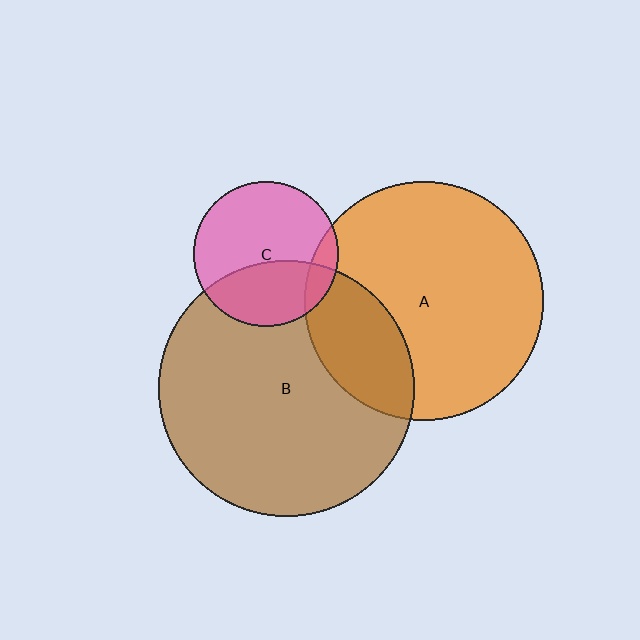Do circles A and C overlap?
Yes.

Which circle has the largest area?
Circle B (brown).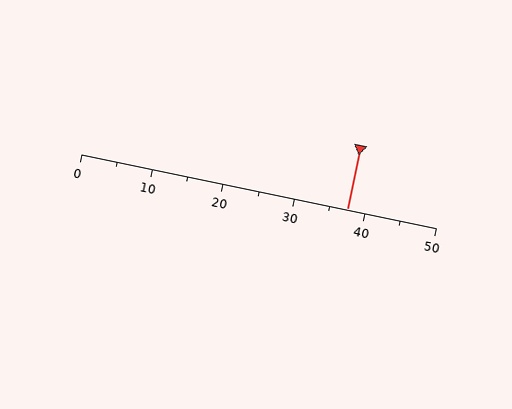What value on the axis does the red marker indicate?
The marker indicates approximately 37.5.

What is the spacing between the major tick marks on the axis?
The major ticks are spaced 10 apart.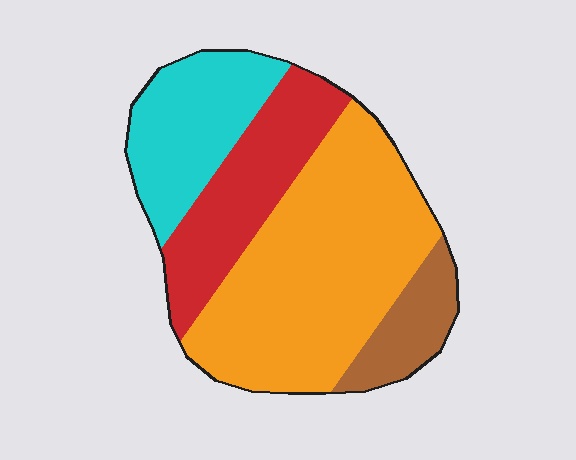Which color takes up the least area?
Brown, at roughly 10%.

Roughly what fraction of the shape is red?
Red covers roughly 20% of the shape.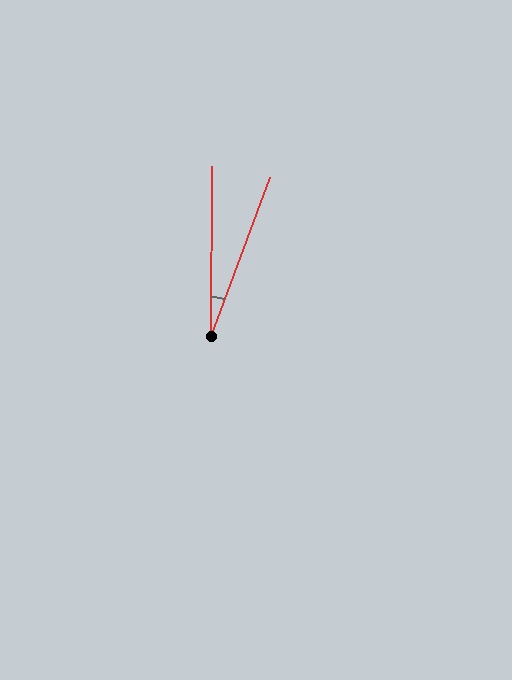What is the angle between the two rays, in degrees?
Approximately 20 degrees.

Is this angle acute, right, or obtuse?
It is acute.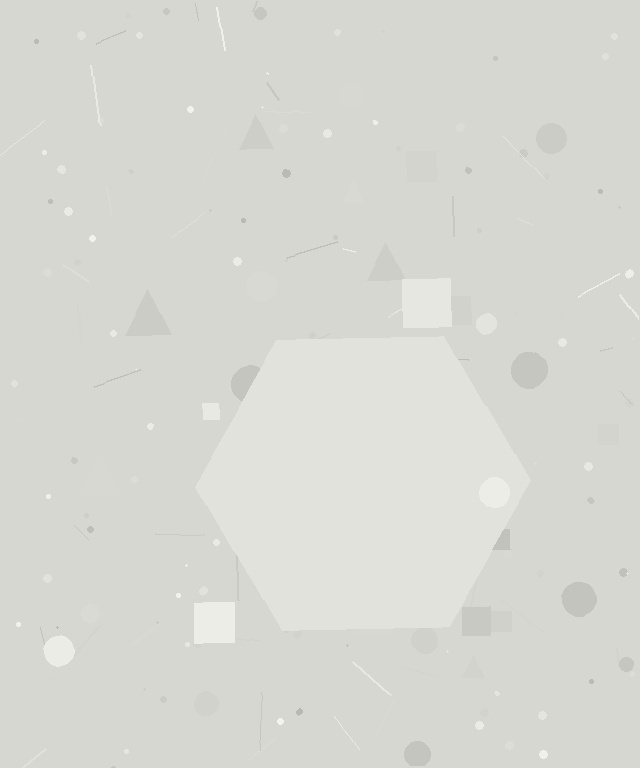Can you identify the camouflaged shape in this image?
The camouflaged shape is a hexagon.